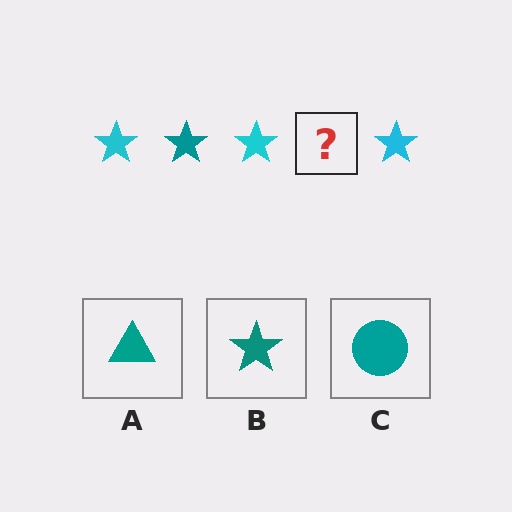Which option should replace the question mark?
Option B.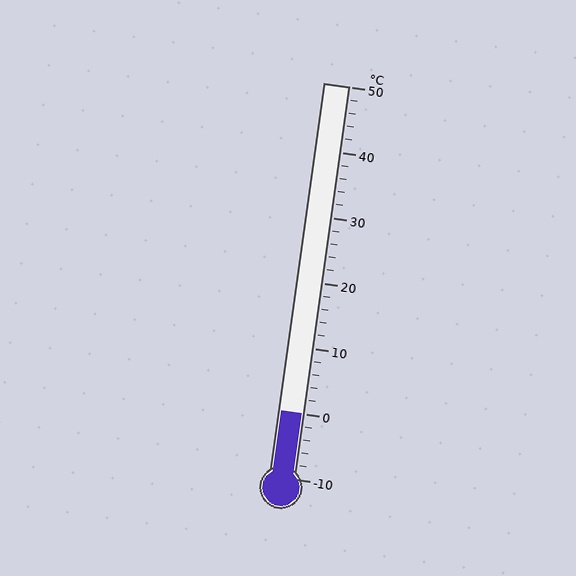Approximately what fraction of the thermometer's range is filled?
The thermometer is filled to approximately 15% of its range.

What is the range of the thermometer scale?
The thermometer scale ranges from -10°C to 50°C.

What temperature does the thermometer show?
The thermometer shows approximately 0°C.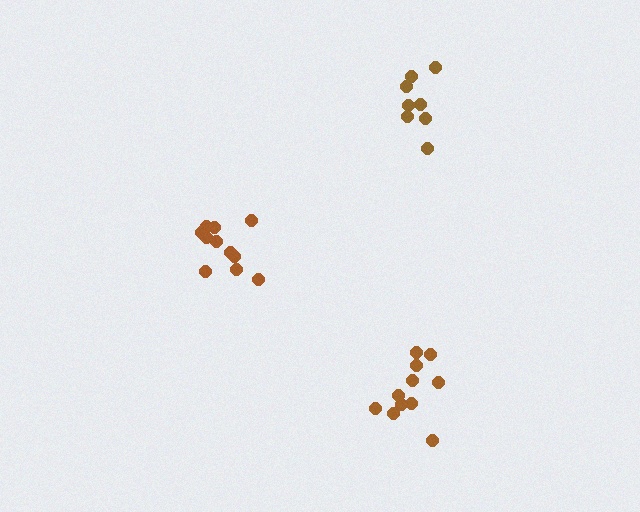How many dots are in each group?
Group 1: 11 dots, Group 2: 11 dots, Group 3: 8 dots (30 total).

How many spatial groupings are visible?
There are 3 spatial groupings.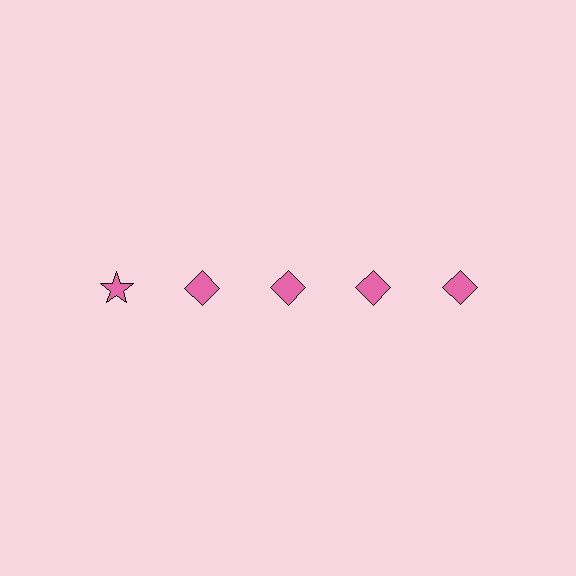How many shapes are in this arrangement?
There are 5 shapes arranged in a grid pattern.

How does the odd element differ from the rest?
It has a different shape: star instead of diamond.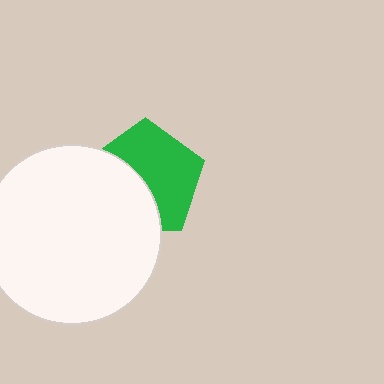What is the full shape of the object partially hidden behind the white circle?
The partially hidden object is a green pentagon.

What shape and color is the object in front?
The object in front is a white circle.